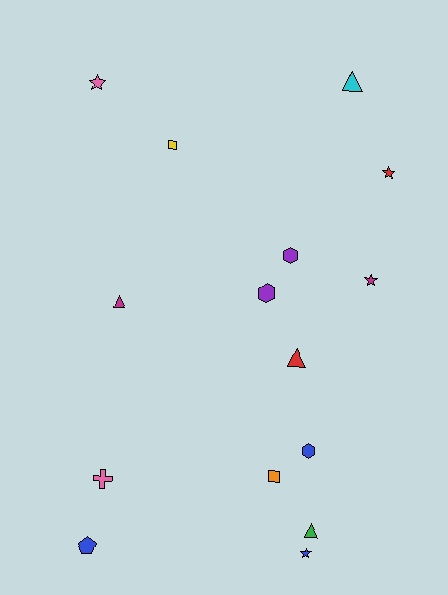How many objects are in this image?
There are 15 objects.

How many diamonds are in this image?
There are no diamonds.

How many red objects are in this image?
There are 2 red objects.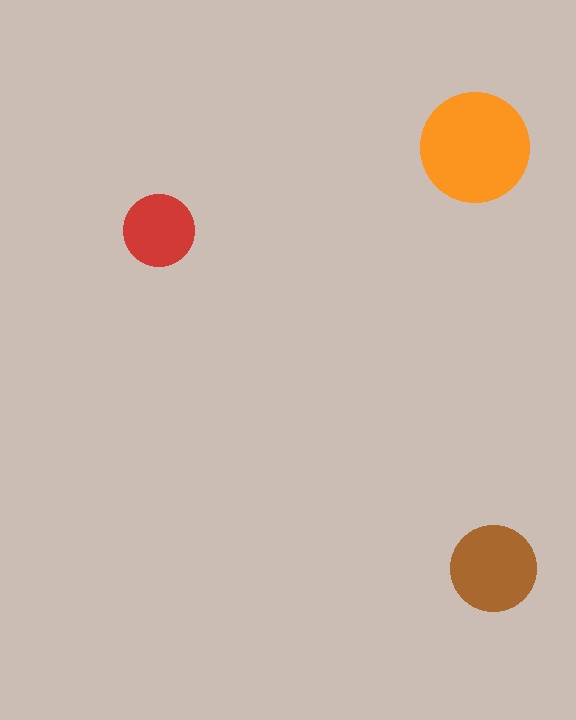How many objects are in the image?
There are 3 objects in the image.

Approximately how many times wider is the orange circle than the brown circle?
About 1.5 times wider.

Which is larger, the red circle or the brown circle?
The brown one.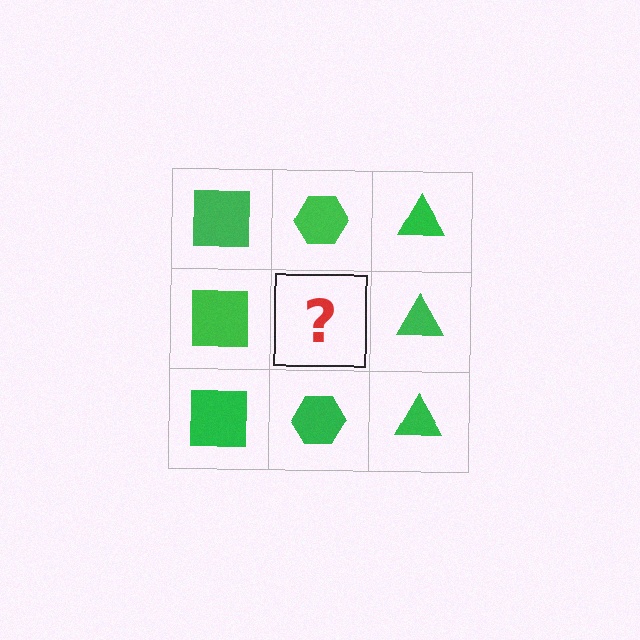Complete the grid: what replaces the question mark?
The question mark should be replaced with a green hexagon.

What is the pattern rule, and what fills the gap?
The rule is that each column has a consistent shape. The gap should be filled with a green hexagon.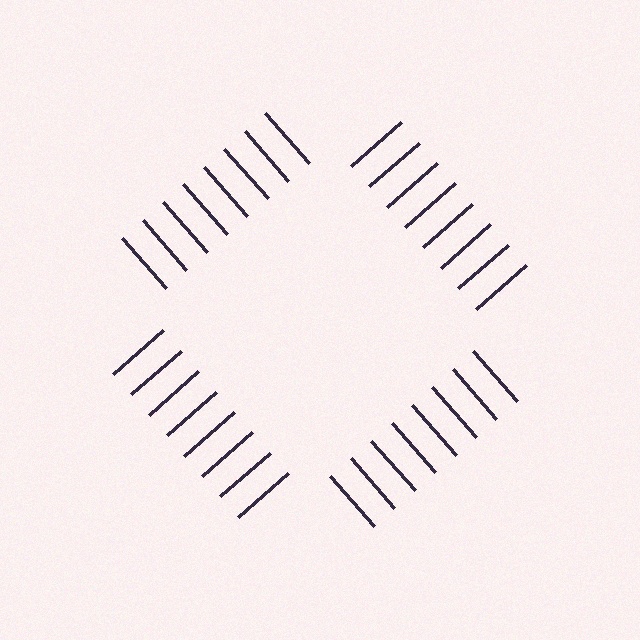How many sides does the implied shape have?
4 sides — the line-ends trace a square.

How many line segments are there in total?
32 — 8 along each of the 4 edges.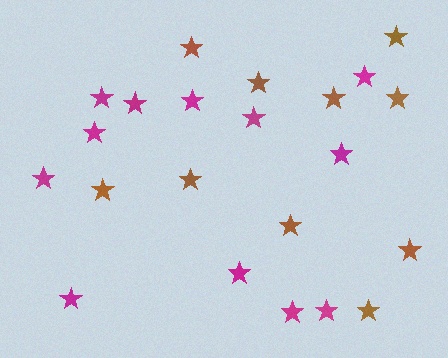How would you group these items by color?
There are 2 groups: one group of brown stars (10) and one group of magenta stars (12).